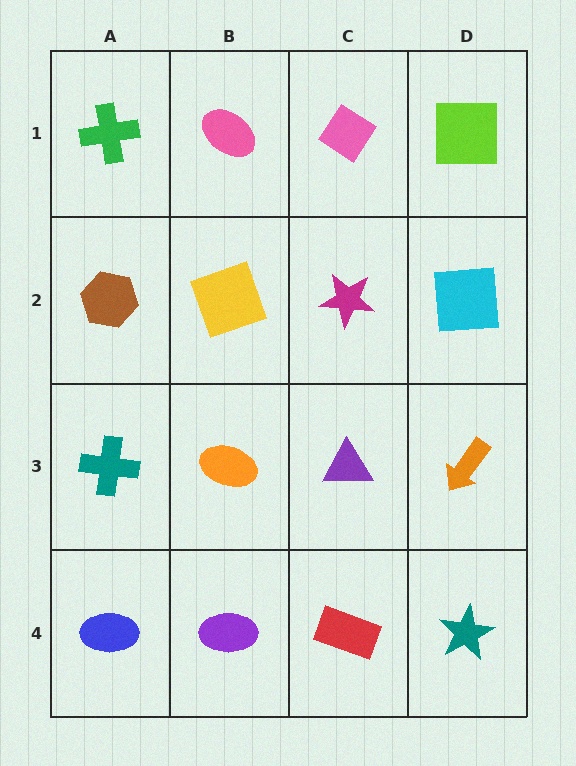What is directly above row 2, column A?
A green cross.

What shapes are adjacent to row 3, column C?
A magenta star (row 2, column C), a red rectangle (row 4, column C), an orange ellipse (row 3, column B), an orange arrow (row 3, column D).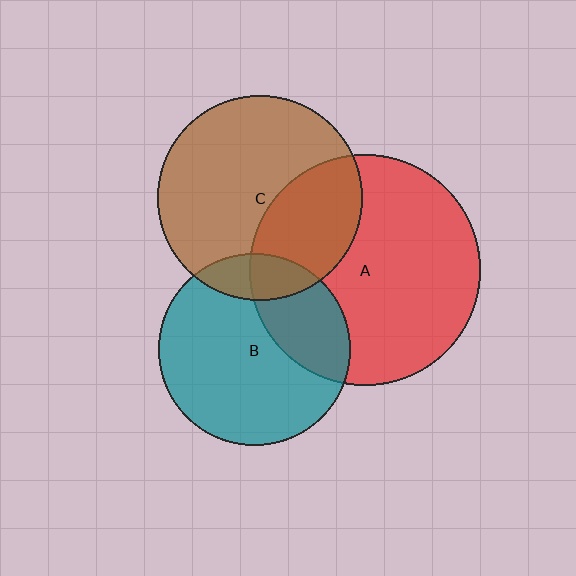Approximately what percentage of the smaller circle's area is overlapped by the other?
Approximately 15%.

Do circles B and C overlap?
Yes.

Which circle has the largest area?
Circle A (red).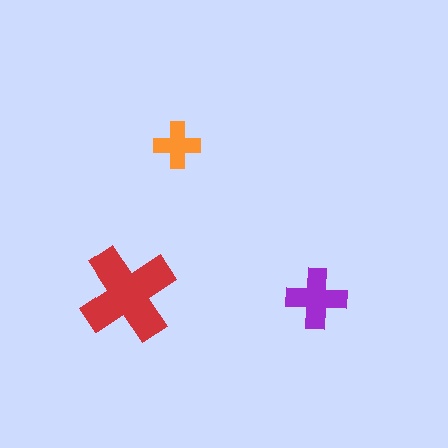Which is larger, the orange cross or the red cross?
The red one.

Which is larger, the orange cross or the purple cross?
The purple one.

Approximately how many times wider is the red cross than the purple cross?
About 1.5 times wider.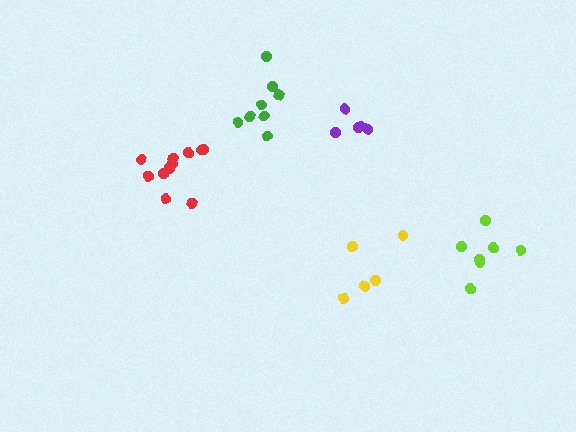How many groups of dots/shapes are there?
There are 5 groups.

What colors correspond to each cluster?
The clusters are colored: purple, lime, green, yellow, red.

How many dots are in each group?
Group 1: 5 dots, Group 2: 7 dots, Group 3: 8 dots, Group 4: 5 dots, Group 5: 11 dots (36 total).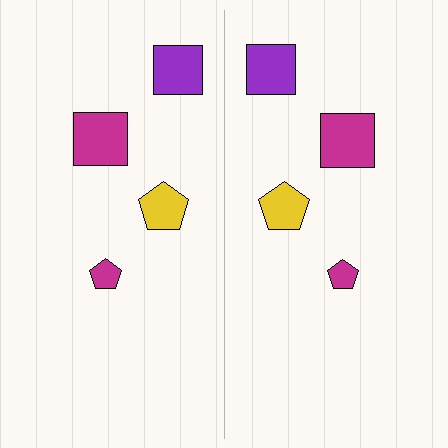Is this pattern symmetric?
Yes, this pattern has bilateral (reflection) symmetry.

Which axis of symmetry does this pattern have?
The pattern has a vertical axis of symmetry running through the center of the image.